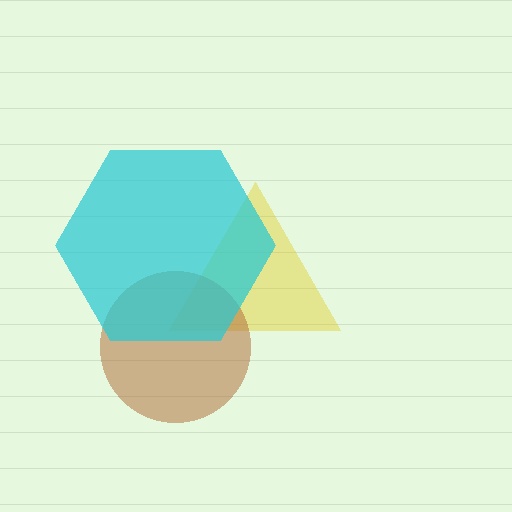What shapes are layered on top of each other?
The layered shapes are: a yellow triangle, a brown circle, a cyan hexagon.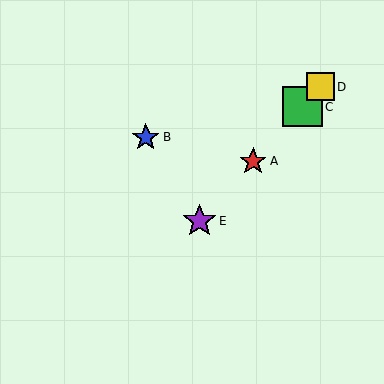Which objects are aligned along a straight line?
Objects A, C, D, E are aligned along a straight line.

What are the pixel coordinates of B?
Object B is at (146, 137).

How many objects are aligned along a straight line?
4 objects (A, C, D, E) are aligned along a straight line.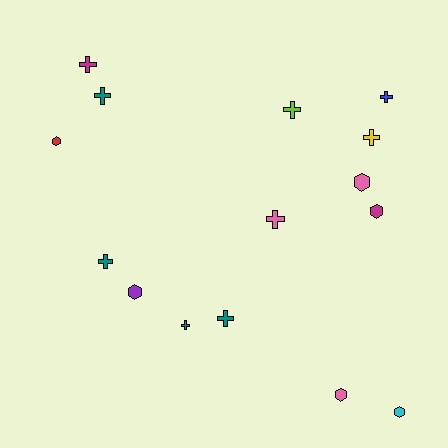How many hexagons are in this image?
There are 6 hexagons.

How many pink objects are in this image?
There are 3 pink objects.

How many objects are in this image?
There are 15 objects.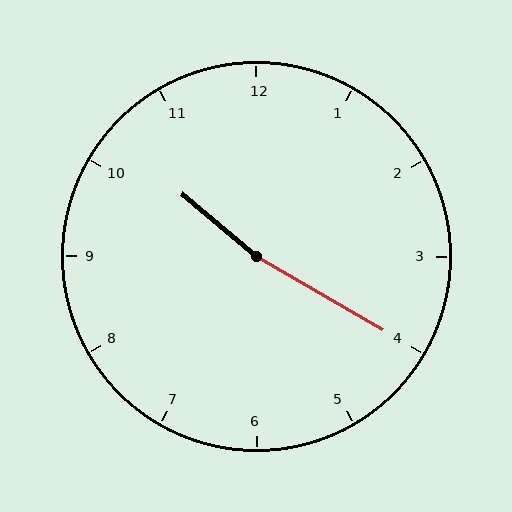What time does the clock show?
10:20.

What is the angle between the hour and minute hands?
Approximately 170 degrees.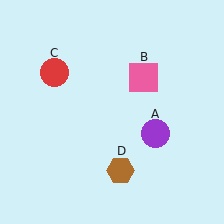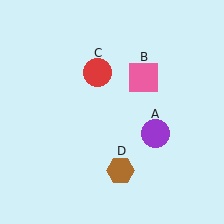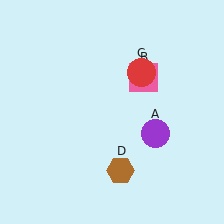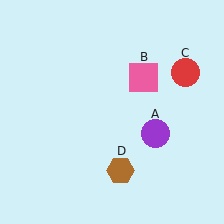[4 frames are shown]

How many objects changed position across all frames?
1 object changed position: red circle (object C).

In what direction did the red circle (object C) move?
The red circle (object C) moved right.